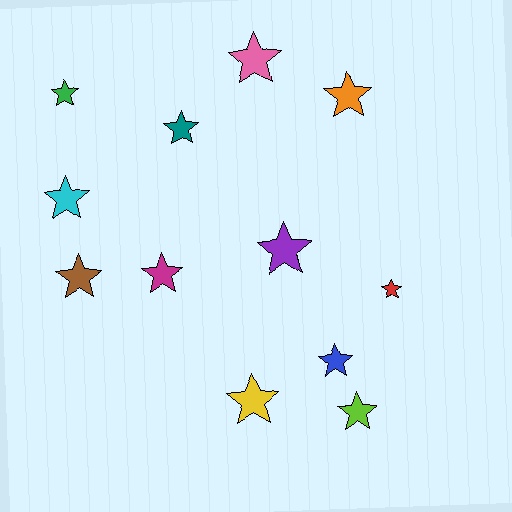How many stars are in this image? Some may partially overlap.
There are 12 stars.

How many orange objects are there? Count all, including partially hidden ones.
There is 1 orange object.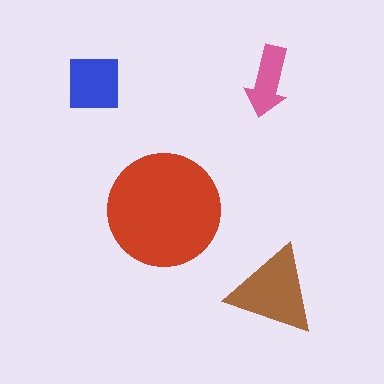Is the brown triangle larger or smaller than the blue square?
Larger.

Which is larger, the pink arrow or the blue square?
The blue square.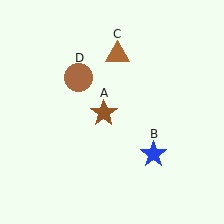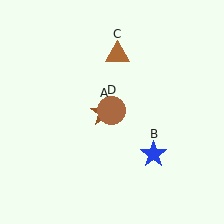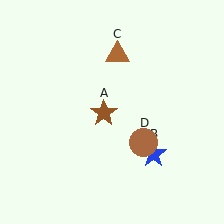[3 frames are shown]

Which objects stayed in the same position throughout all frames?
Brown star (object A) and blue star (object B) and brown triangle (object C) remained stationary.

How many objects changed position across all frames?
1 object changed position: brown circle (object D).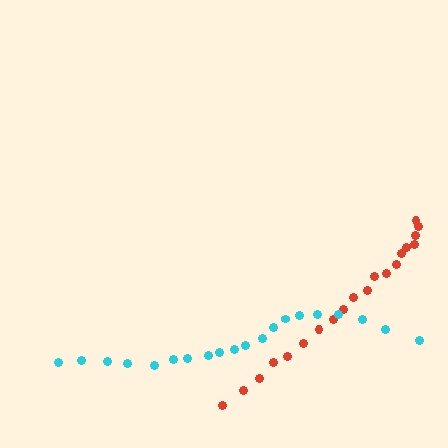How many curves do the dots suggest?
There are 2 distinct paths.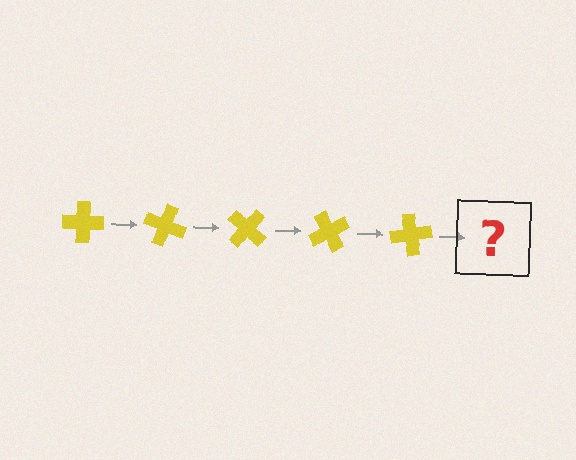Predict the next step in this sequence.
The next step is a yellow cross rotated 100 degrees.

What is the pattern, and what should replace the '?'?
The pattern is that the cross rotates 20 degrees each step. The '?' should be a yellow cross rotated 100 degrees.